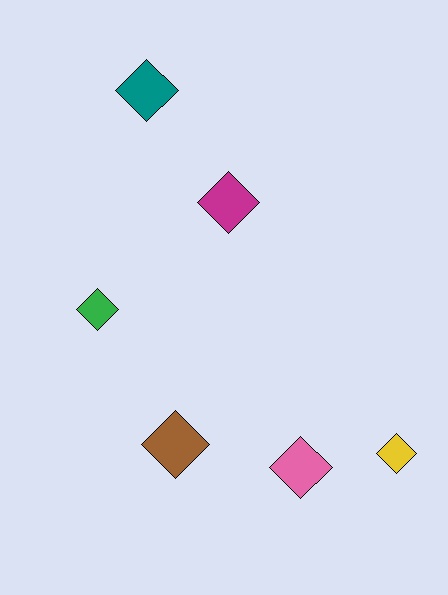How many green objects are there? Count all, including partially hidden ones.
There is 1 green object.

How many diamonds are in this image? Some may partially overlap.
There are 6 diamonds.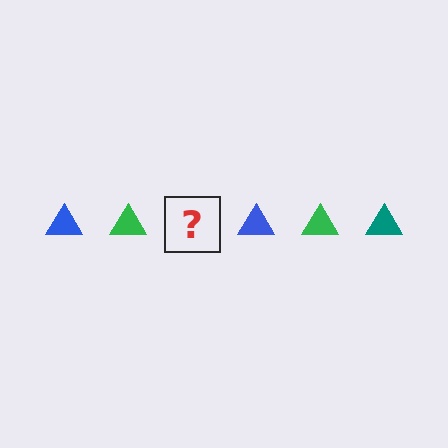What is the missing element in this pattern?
The missing element is a teal triangle.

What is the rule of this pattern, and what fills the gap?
The rule is that the pattern cycles through blue, green, teal triangles. The gap should be filled with a teal triangle.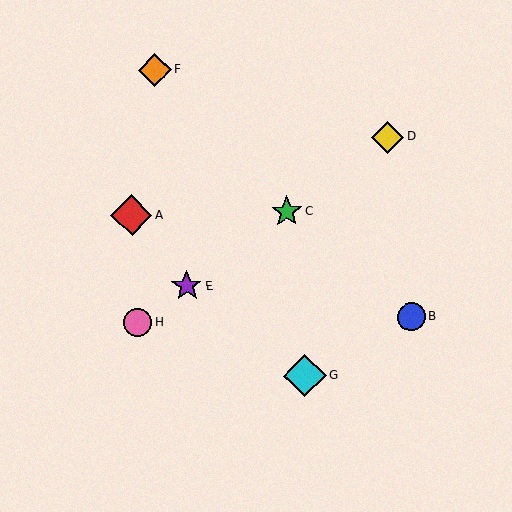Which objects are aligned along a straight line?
Objects C, D, E, H are aligned along a straight line.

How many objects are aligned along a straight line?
4 objects (C, D, E, H) are aligned along a straight line.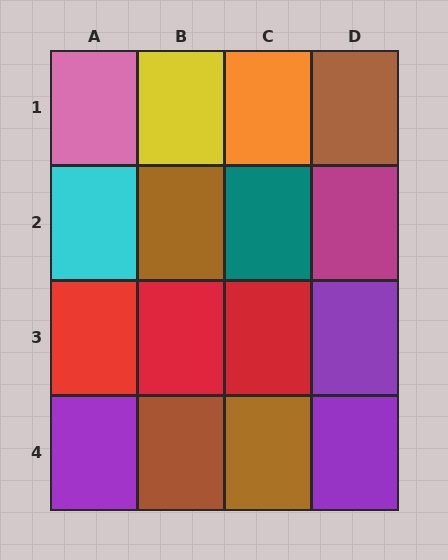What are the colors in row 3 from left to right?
Red, red, red, purple.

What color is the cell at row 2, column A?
Cyan.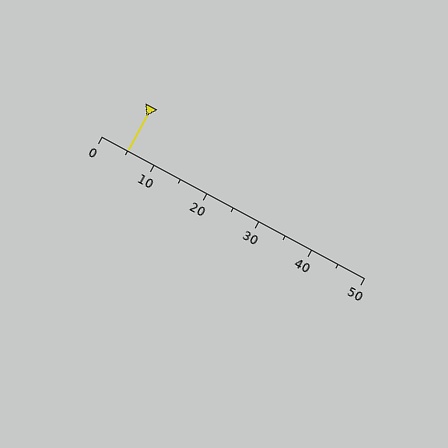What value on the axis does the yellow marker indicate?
The marker indicates approximately 5.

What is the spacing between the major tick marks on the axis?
The major ticks are spaced 10 apart.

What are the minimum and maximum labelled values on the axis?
The axis runs from 0 to 50.